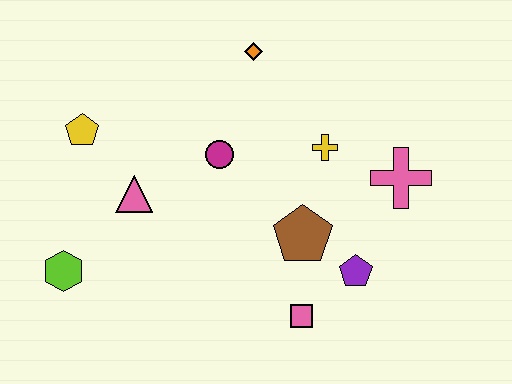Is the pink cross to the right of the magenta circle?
Yes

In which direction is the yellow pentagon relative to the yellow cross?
The yellow pentagon is to the left of the yellow cross.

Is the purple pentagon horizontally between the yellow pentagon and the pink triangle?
No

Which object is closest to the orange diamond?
The magenta circle is closest to the orange diamond.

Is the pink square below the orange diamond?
Yes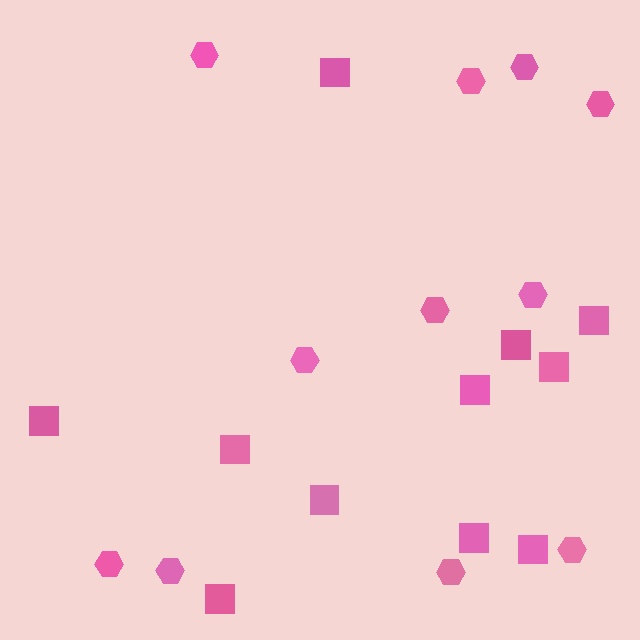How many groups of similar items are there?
There are 2 groups: one group of squares (11) and one group of hexagons (11).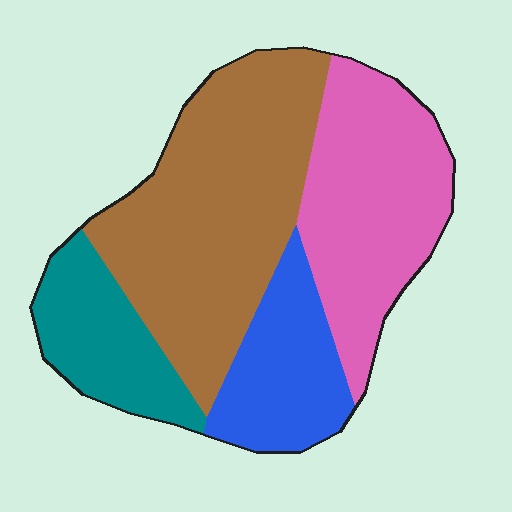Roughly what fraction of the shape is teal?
Teal takes up less than a quarter of the shape.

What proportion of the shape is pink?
Pink covers around 30% of the shape.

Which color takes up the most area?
Brown, at roughly 40%.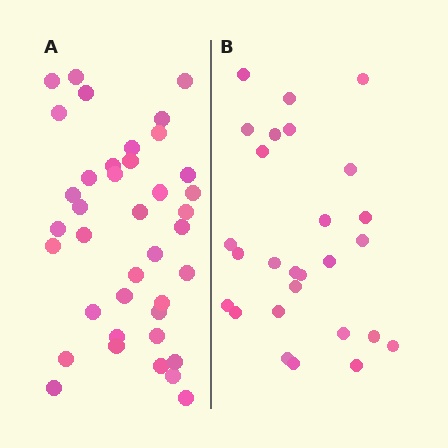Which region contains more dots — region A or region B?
Region A (the left region) has more dots.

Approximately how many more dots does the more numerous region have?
Region A has roughly 12 or so more dots than region B.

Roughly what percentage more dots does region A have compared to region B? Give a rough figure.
About 45% more.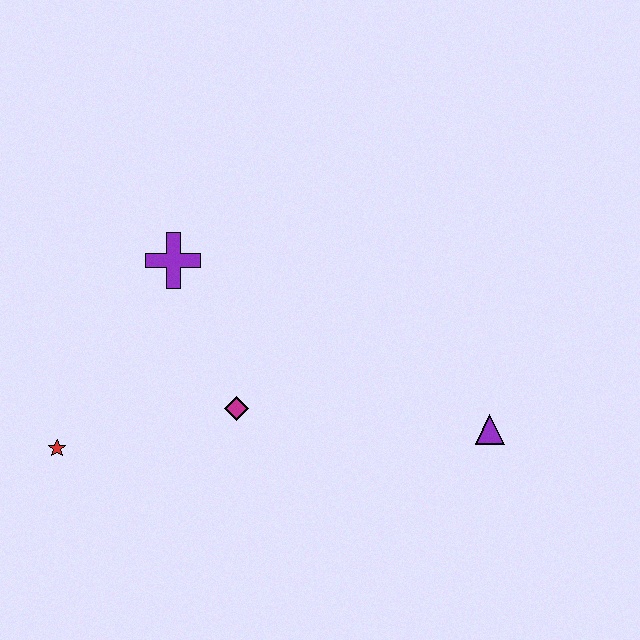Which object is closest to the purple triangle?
The magenta diamond is closest to the purple triangle.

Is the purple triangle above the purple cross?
No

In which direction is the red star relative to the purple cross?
The red star is below the purple cross.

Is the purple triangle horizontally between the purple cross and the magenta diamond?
No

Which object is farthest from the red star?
The purple triangle is farthest from the red star.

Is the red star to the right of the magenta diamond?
No